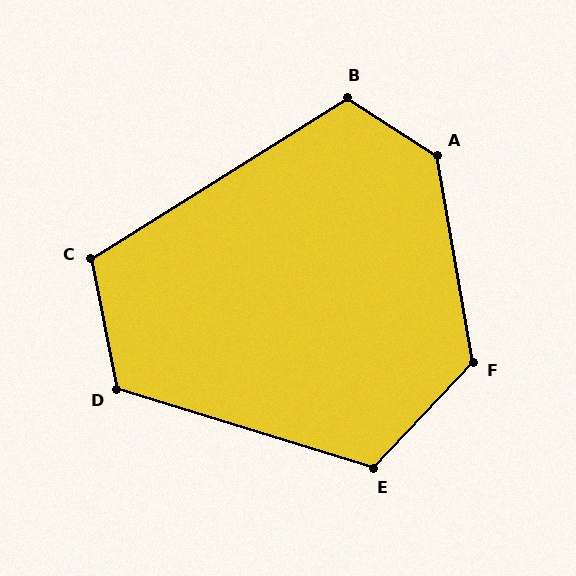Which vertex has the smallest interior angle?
C, at approximately 111 degrees.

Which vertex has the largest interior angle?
A, at approximately 133 degrees.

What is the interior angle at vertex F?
Approximately 127 degrees (obtuse).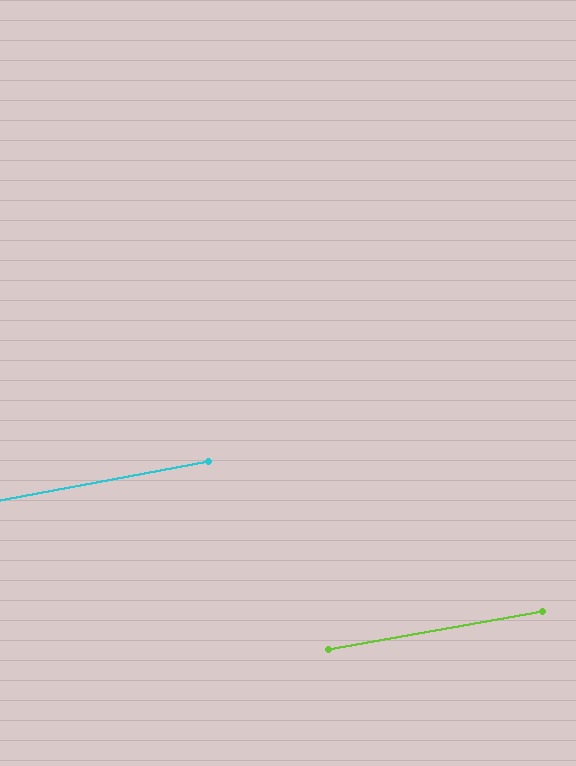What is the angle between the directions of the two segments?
Approximately 1 degree.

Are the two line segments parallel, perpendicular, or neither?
Parallel — their directions differ by only 0.6°.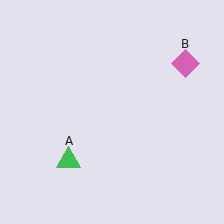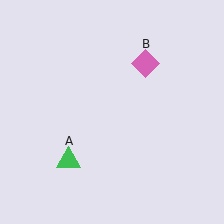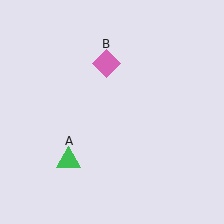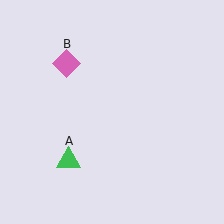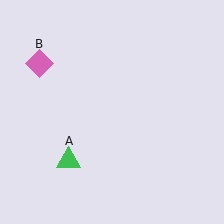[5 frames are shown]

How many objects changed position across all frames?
1 object changed position: pink diamond (object B).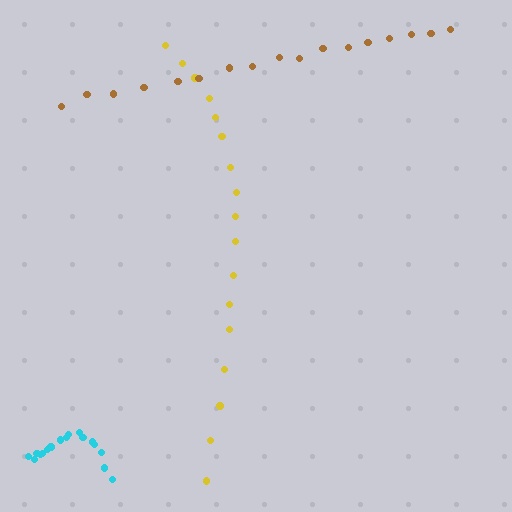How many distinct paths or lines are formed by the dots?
There are 3 distinct paths.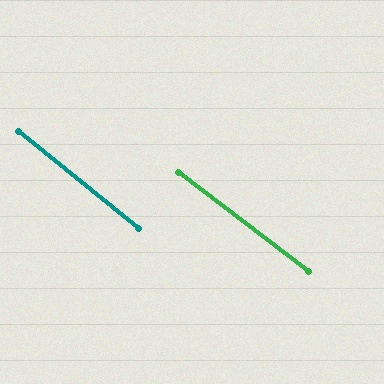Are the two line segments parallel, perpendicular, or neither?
Parallel — their directions differ by only 1.7°.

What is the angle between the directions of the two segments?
Approximately 2 degrees.